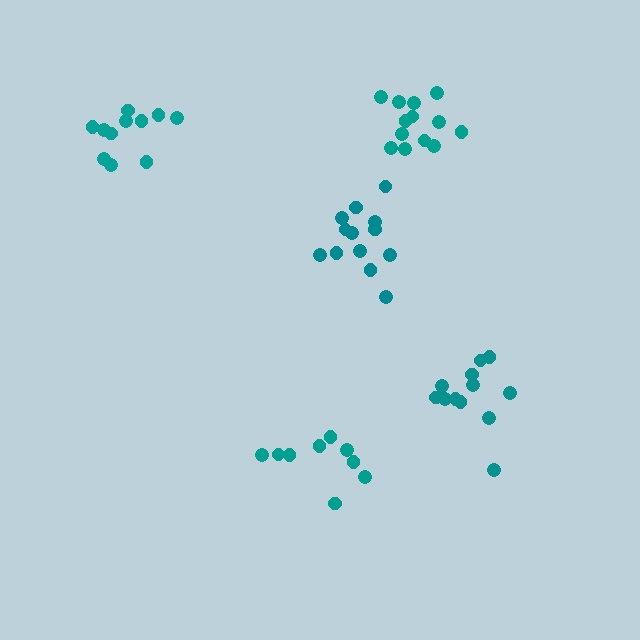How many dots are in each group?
Group 1: 13 dots, Group 2: 9 dots, Group 3: 13 dots, Group 4: 11 dots, Group 5: 12 dots (58 total).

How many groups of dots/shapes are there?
There are 5 groups.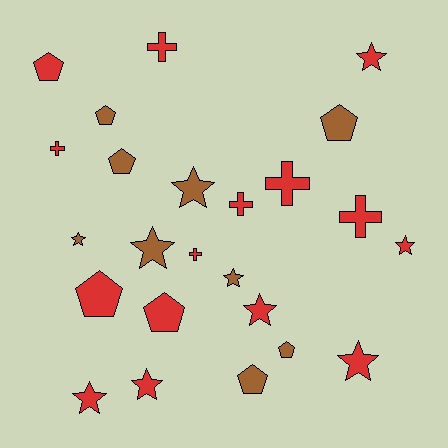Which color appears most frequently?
Red, with 15 objects.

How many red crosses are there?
There are 6 red crosses.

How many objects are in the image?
There are 24 objects.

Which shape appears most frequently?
Star, with 10 objects.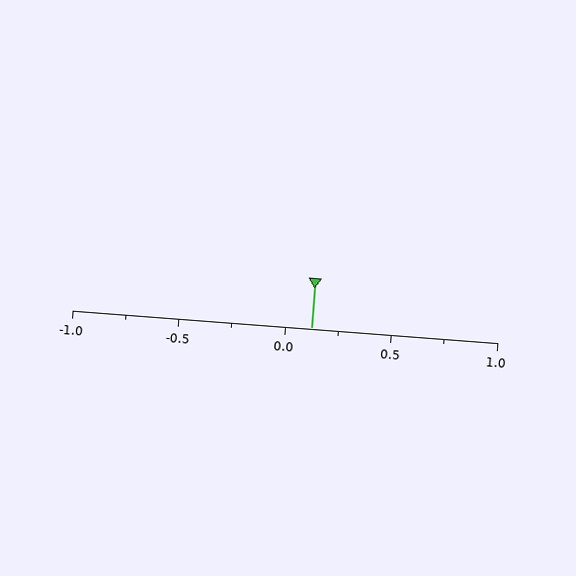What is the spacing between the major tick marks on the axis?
The major ticks are spaced 0.5 apart.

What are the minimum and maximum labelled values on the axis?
The axis runs from -1.0 to 1.0.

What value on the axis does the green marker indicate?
The marker indicates approximately 0.12.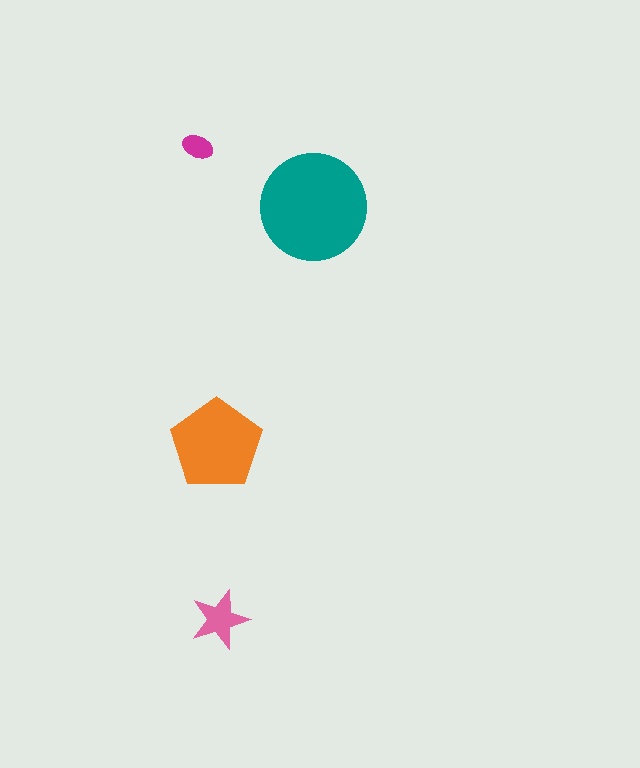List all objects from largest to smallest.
The teal circle, the orange pentagon, the pink star, the magenta ellipse.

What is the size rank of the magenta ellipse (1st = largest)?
4th.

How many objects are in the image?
There are 4 objects in the image.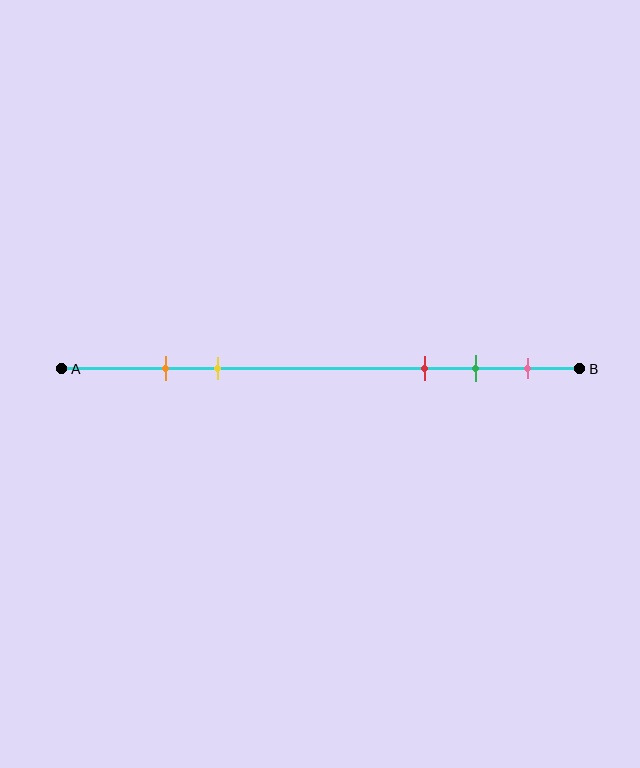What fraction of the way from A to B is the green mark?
The green mark is approximately 80% (0.8) of the way from A to B.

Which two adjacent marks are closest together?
The orange and yellow marks are the closest adjacent pair.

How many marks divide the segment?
There are 5 marks dividing the segment.